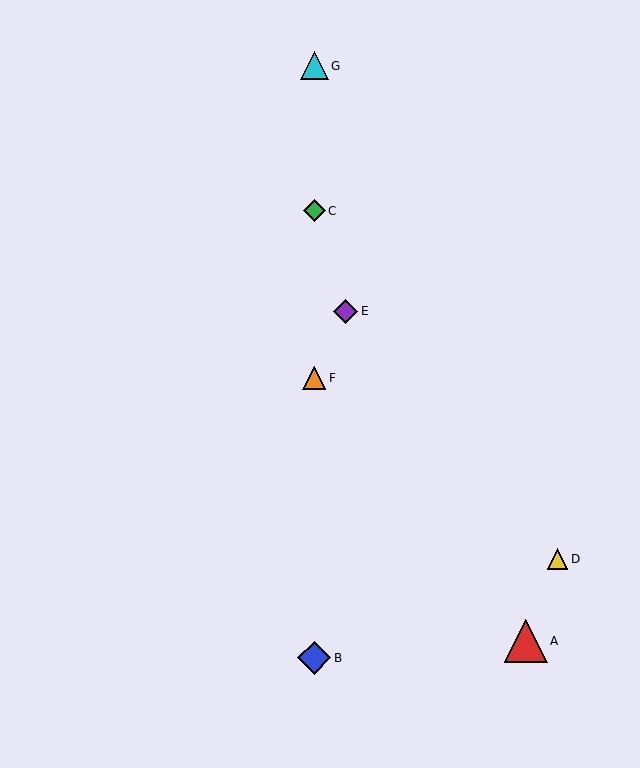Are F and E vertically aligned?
No, F is at x≈314 and E is at x≈346.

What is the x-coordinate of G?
Object G is at x≈314.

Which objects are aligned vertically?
Objects B, C, F, G are aligned vertically.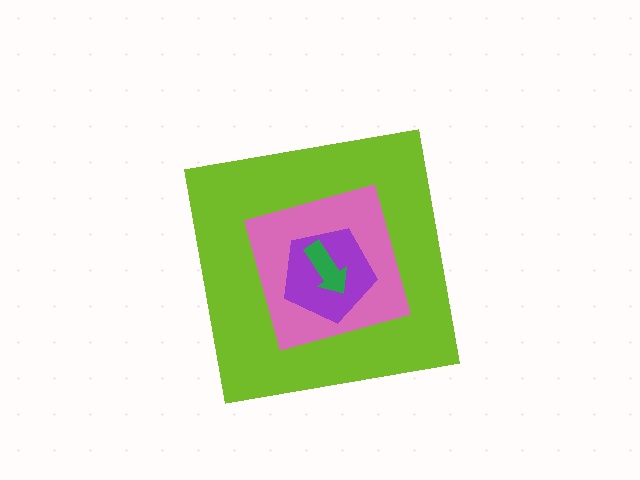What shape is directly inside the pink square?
The purple pentagon.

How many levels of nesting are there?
4.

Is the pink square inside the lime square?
Yes.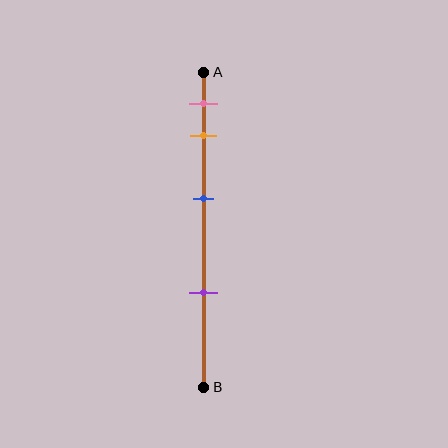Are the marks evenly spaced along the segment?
No, the marks are not evenly spaced.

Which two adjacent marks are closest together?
The pink and orange marks are the closest adjacent pair.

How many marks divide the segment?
There are 4 marks dividing the segment.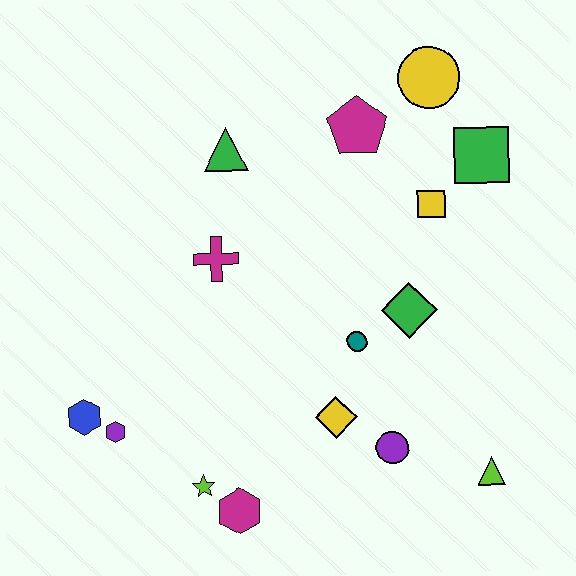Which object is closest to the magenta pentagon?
The yellow circle is closest to the magenta pentagon.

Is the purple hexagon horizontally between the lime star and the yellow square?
No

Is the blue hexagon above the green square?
No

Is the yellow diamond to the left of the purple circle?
Yes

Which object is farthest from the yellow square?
The blue hexagon is farthest from the yellow square.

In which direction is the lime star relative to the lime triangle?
The lime star is to the left of the lime triangle.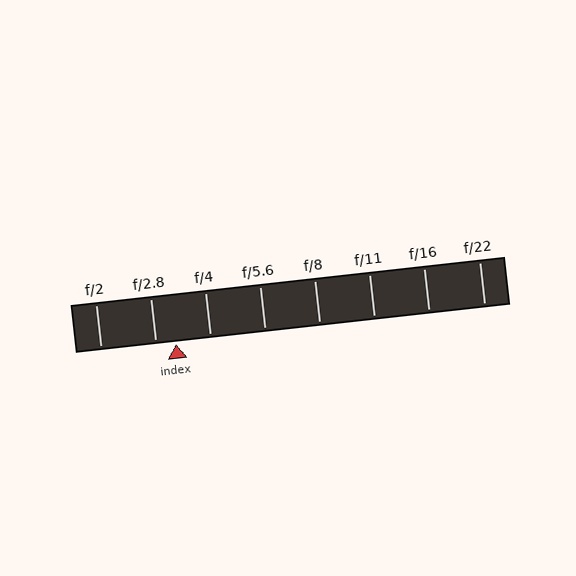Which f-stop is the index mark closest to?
The index mark is closest to f/2.8.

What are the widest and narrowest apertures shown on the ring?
The widest aperture shown is f/2 and the narrowest is f/22.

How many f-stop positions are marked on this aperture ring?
There are 8 f-stop positions marked.